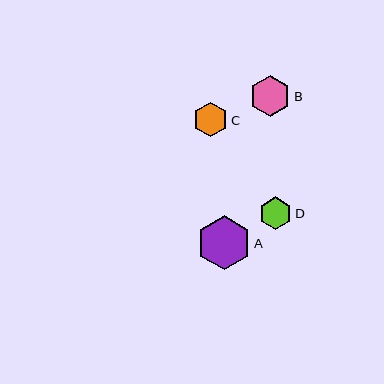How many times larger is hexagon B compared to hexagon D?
Hexagon B is approximately 1.3 times the size of hexagon D.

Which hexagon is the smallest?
Hexagon D is the smallest with a size of approximately 32 pixels.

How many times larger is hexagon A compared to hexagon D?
Hexagon A is approximately 1.7 times the size of hexagon D.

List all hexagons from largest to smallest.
From largest to smallest: A, B, C, D.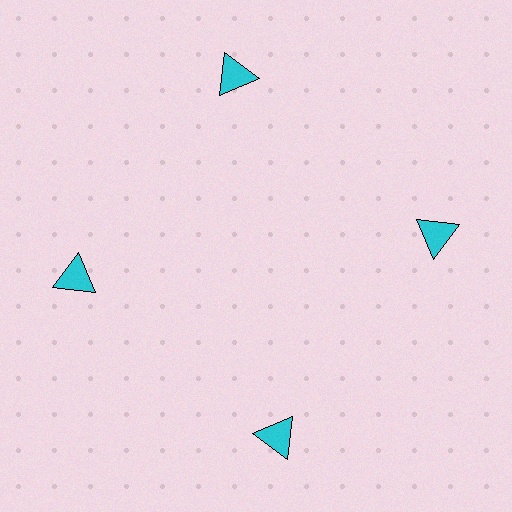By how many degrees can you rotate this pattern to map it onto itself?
The pattern maps onto itself every 90 degrees of rotation.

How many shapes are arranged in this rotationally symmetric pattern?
There are 4 shapes, arranged in 4 groups of 1.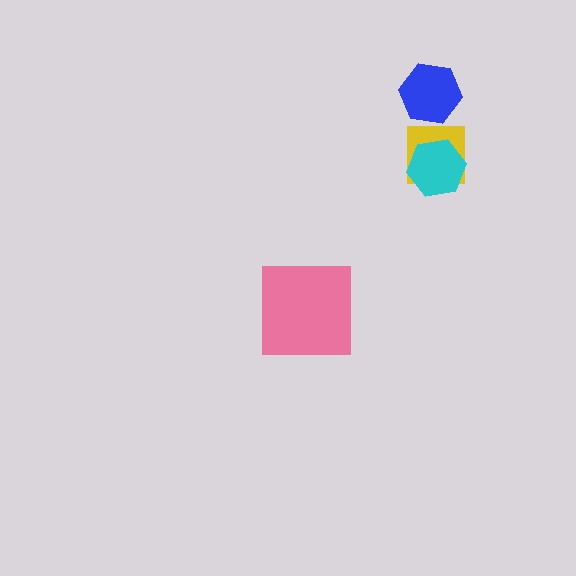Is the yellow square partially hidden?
Yes, it is partially covered by another shape.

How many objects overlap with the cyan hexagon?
1 object overlaps with the cyan hexagon.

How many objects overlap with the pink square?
0 objects overlap with the pink square.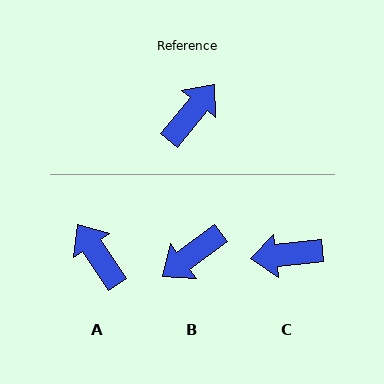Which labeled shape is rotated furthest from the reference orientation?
B, about 166 degrees away.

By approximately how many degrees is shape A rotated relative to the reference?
Approximately 73 degrees counter-clockwise.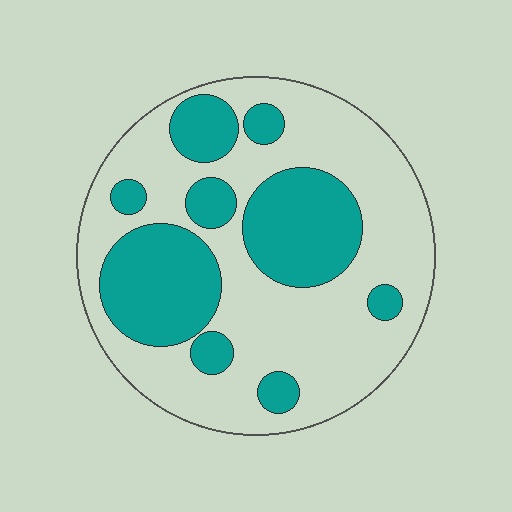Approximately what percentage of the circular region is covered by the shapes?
Approximately 35%.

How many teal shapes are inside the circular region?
9.